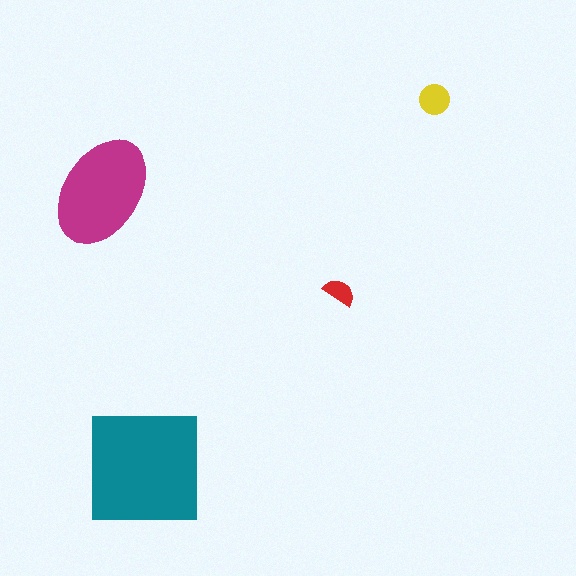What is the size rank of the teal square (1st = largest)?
1st.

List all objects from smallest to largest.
The red semicircle, the yellow circle, the magenta ellipse, the teal square.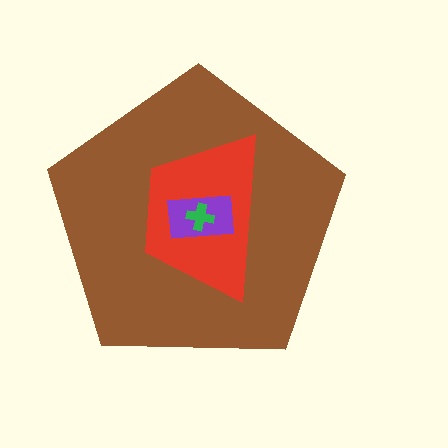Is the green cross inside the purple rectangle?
Yes.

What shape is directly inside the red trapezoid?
The purple rectangle.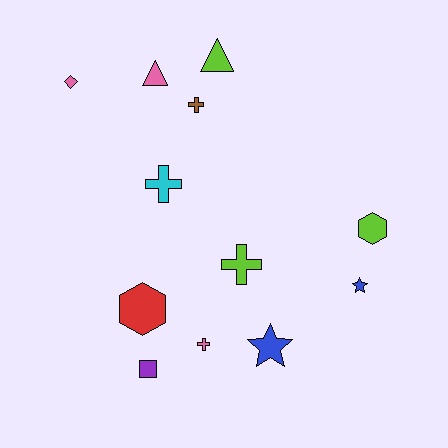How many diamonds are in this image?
There is 1 diamond.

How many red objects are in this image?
There is 1 red object.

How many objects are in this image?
There are 12 objects.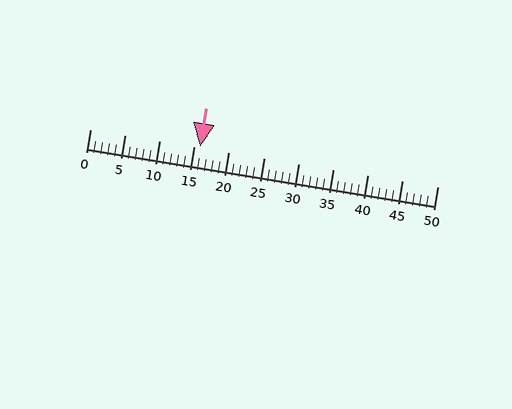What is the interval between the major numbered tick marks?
The major tick marks are spaced 5 units apart.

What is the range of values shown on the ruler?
The ruler shows values from 0 to 50.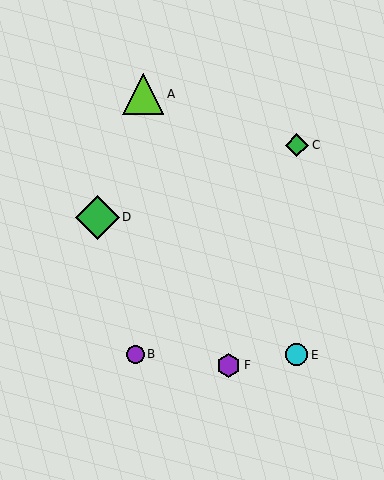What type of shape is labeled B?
Shape B is a purple circle.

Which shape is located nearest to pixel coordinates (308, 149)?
The green diamond (labeled C) at (297, 145) is nearest to that location.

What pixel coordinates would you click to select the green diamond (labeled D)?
Click at (98, 217) to select the green diamond D.